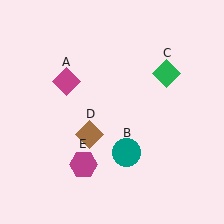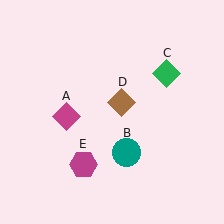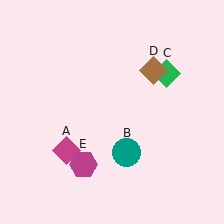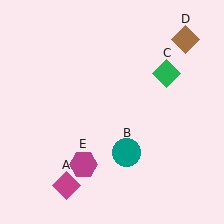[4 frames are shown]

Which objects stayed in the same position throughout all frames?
Teal circle (object B) and green diamond (object C) and magenta hexagon (object E) remained stationary.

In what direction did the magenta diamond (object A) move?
The magenta diamond (object A) moved down.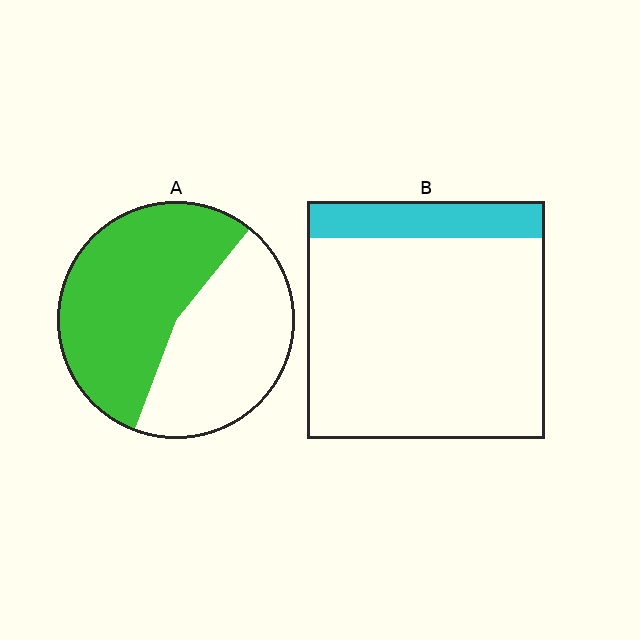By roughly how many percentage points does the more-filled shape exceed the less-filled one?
By roughly 40 percentage points (A over B).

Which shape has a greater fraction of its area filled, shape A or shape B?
Shape A.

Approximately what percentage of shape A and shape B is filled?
A is approximately 55% and B is approximately 15%.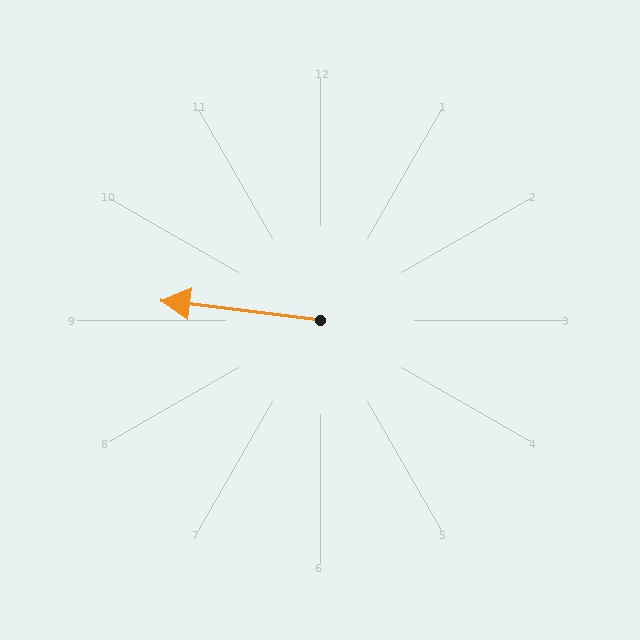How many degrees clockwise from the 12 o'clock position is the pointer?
Approximately 277 degrees.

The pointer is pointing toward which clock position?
Roughly 9 o'clock.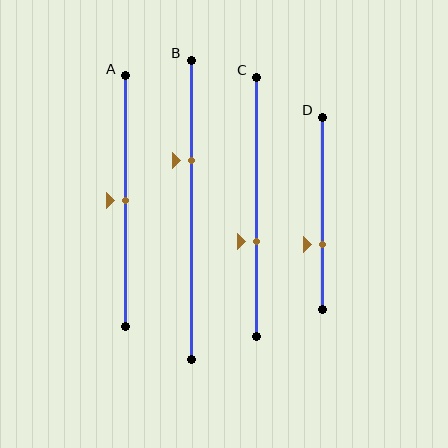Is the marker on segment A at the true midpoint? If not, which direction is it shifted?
Yes, the marker on segment A is at the true midpoint.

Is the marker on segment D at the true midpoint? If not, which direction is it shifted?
No, the marker on segment D is shifted downward by about 16% of the segment length.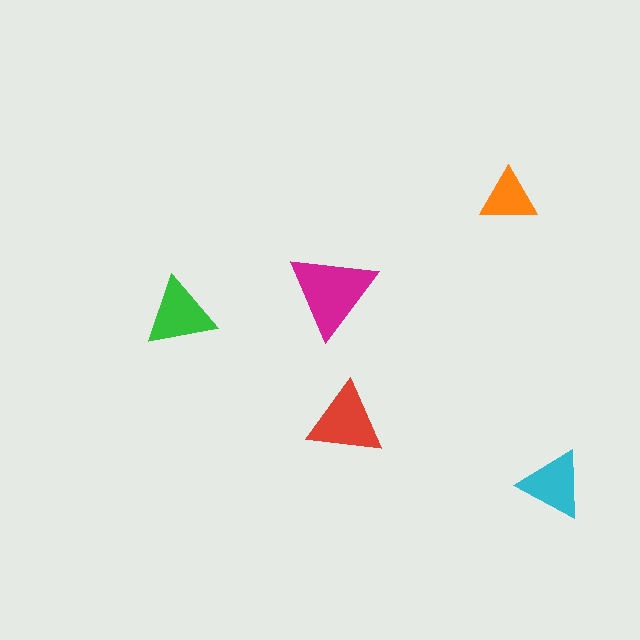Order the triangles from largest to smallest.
the magenta one, the red one, the green one, the cyan one, the orange one.